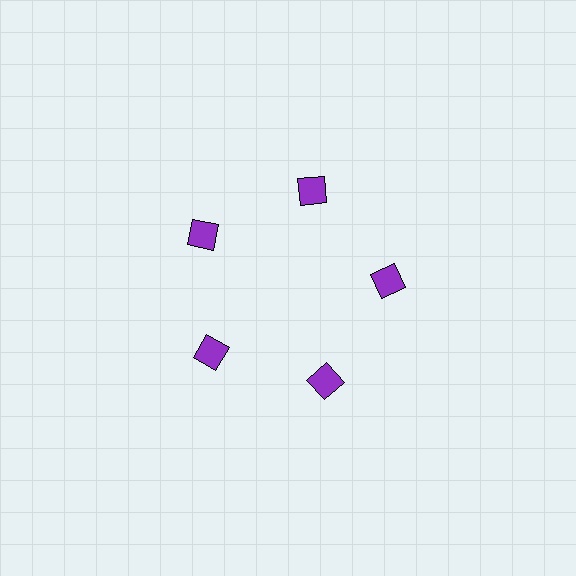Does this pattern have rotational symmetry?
Yes, this pattern has 5-fold rotational symmetry. It looks the same after rotating 72 degrees around the center.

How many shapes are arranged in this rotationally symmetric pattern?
There are 5 shapes, arranged in 5 groups of 1.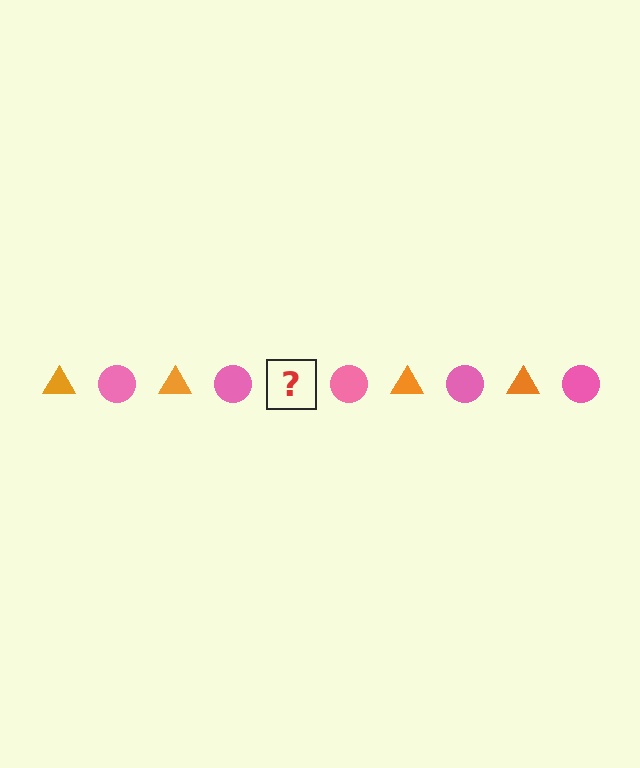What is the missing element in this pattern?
The missing element is an orange triangle.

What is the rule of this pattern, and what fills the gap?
The rule is that the pattern alternates between orange triangle and pink circle. The gap should be filled with an orange triangle.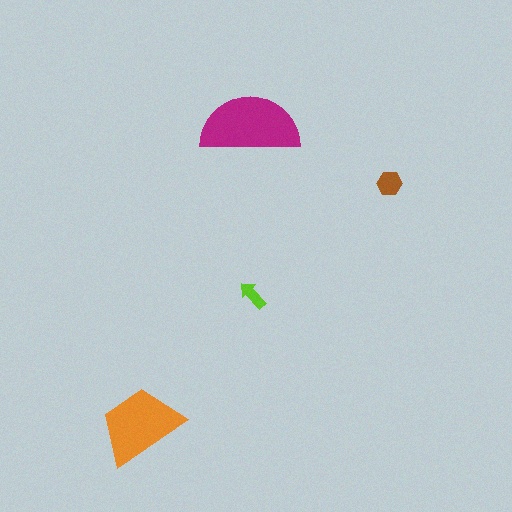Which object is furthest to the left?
The orange trapezoid is leftmost.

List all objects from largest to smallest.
The magenta semicircle, the orange trapezoid, the brown hexagon, the lime arrow.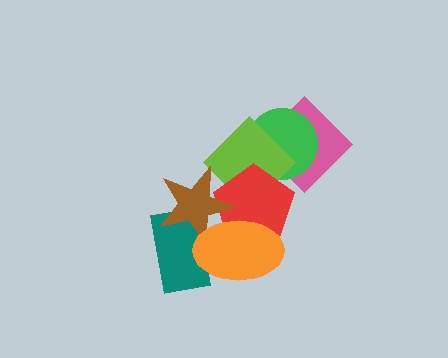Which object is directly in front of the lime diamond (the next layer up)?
The red pentagon is directly in front of the lime diamond.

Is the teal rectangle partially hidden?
Yes, it is partially covered by another shape.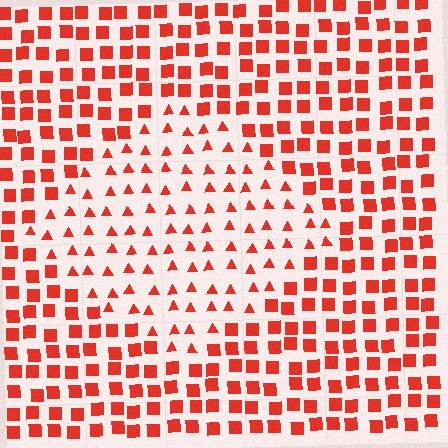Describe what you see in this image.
The image is filled with small red elements arranged in a uniform grid. A diamond-shaped region contains triangles, while the surrounding area contains squares. The boundary is defined purely by the change in element shape.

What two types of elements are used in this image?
The image uses triangles inside the diamond region and squares outside it.